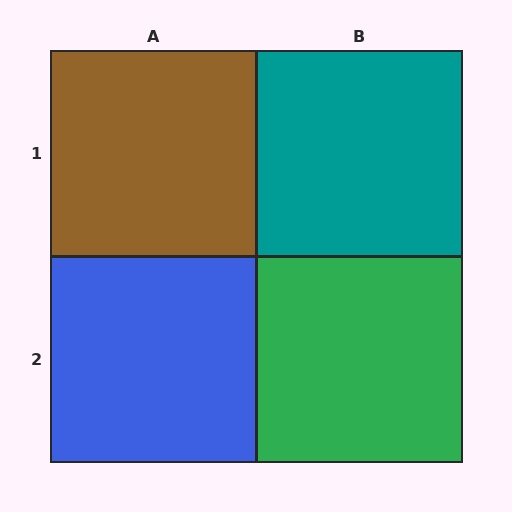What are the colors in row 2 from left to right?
Blue, green.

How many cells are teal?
1 cell is teal.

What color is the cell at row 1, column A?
Brown.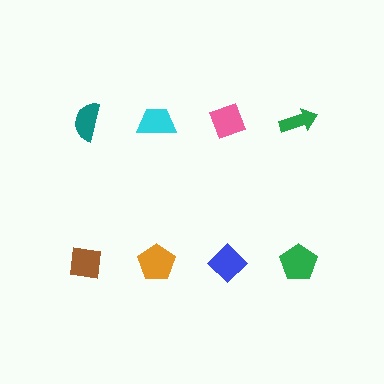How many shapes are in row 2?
4 shapes.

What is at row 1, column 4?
A green arrow.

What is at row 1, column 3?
A pink diamond.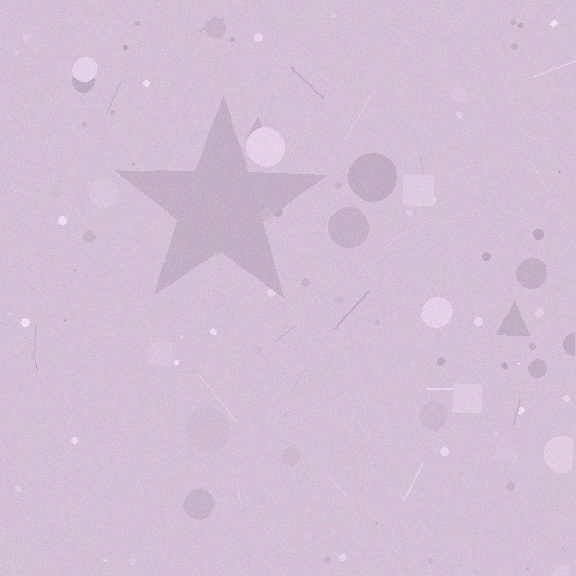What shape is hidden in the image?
A star is hidden in the image.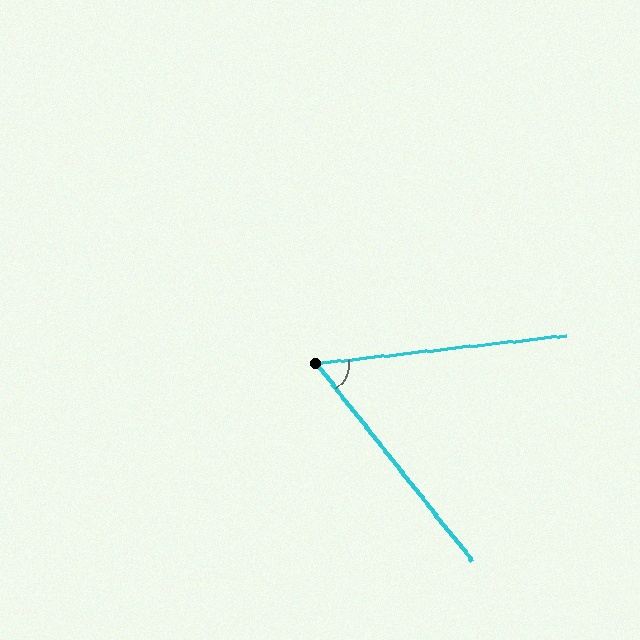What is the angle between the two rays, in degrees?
Approximately 58 degrees.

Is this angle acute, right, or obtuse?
It is acute.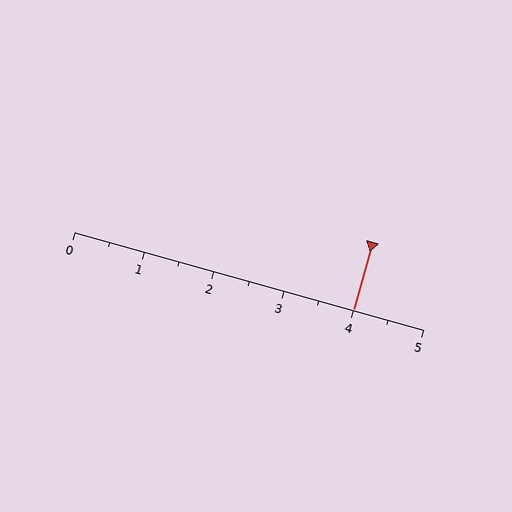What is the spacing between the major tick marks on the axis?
The major ticks are spaced 1 apart.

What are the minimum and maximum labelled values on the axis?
The axis runs from 0 to 5.